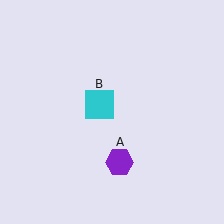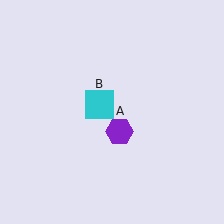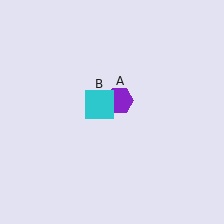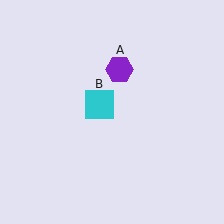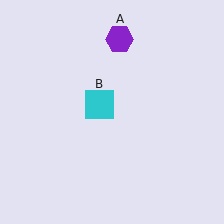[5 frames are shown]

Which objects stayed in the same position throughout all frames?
Cyan square (object B) remained stationary.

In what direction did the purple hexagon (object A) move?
The purple hexagon (object A) moved up.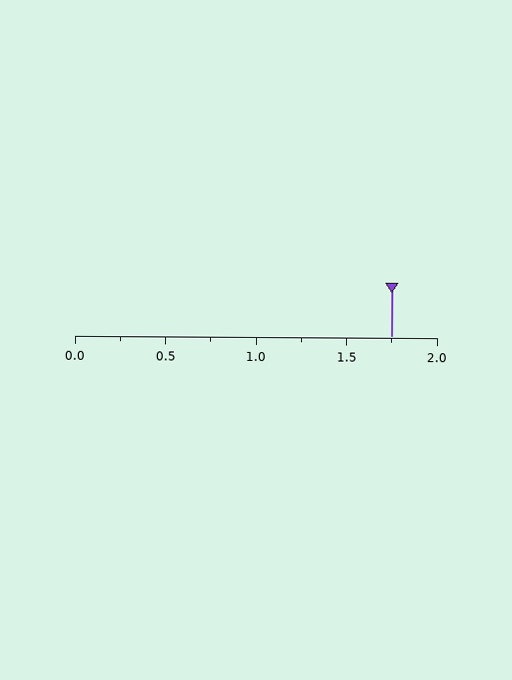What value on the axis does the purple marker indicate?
The marker indicates approximately 1.75.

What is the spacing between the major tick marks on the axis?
The major ticks are spaced 0.5 apart.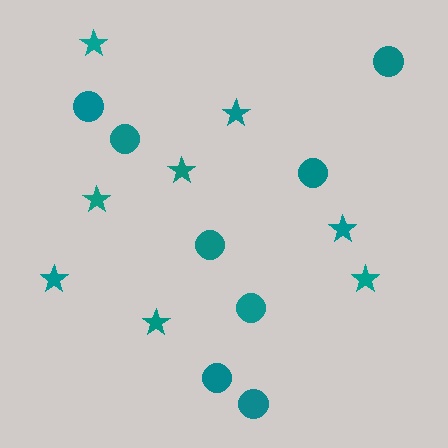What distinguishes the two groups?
There are 2 groups: one group of stars (8) and one group of circles (8).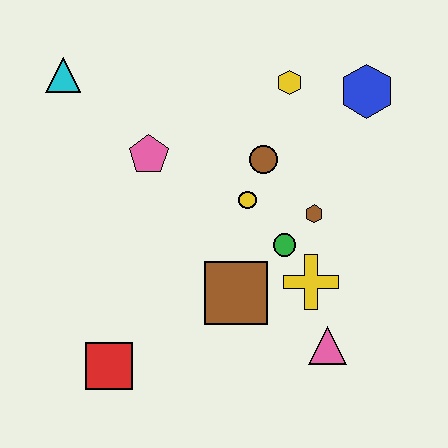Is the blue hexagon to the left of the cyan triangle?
No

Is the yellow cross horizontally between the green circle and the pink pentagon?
No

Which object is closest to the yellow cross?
The green circle is closest to the yellow cross.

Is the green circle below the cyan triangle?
Yes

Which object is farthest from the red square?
The blue hexagon is farthest from the red square.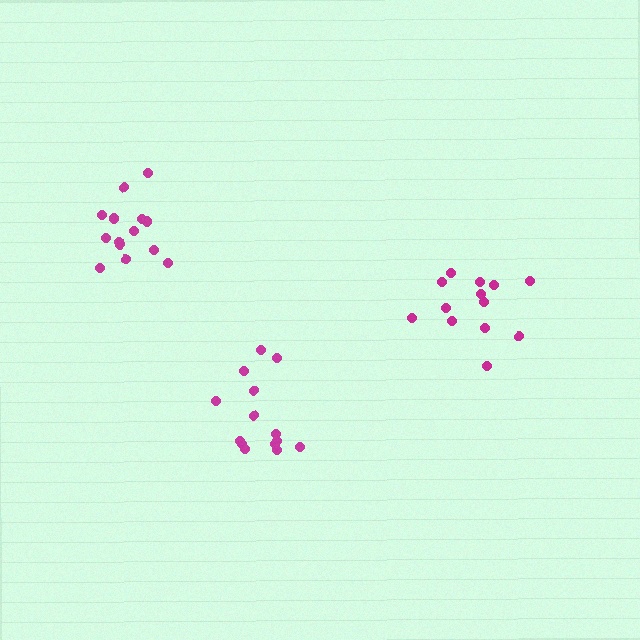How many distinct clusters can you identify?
There are 3 distinct clusters.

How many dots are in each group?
Group 1: 14 dots, Group 2: 14 dots, Group 3: 13 dots (41 total).